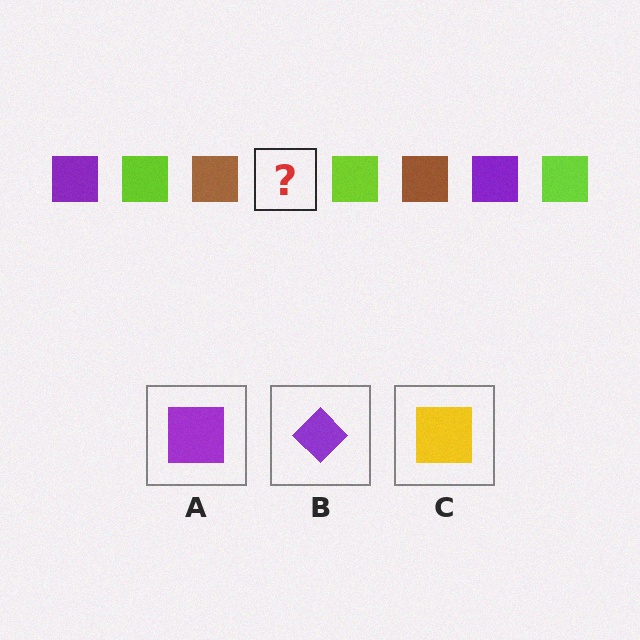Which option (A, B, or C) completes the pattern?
A.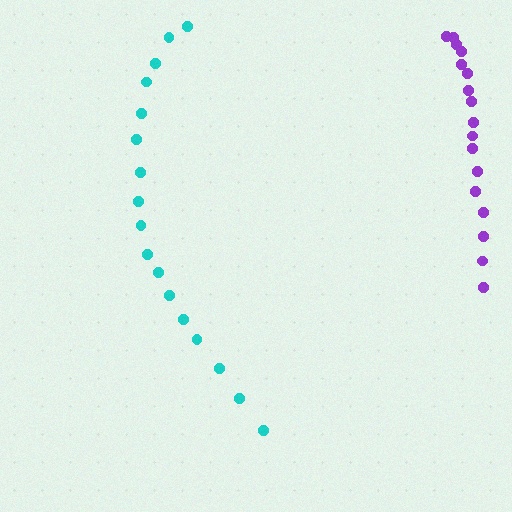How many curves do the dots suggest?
There are 2 distinct paths.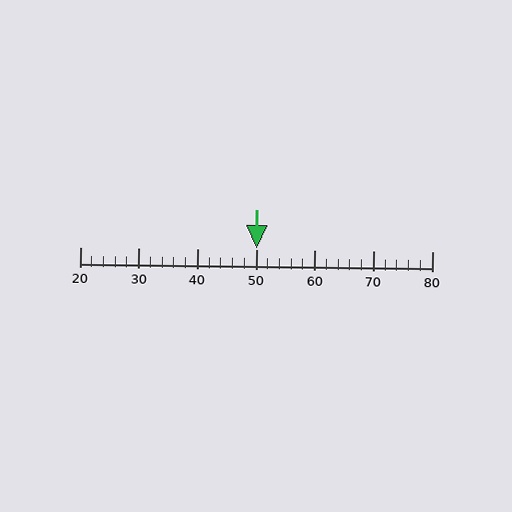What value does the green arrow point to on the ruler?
The green arrow points to approximately 50.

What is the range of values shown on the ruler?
The ruler shows values from 20 to 80.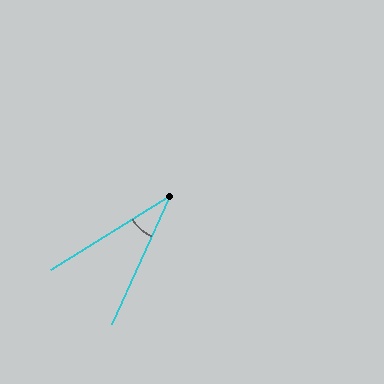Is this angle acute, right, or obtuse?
It is acute.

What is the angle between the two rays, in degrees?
Approximately 34 degrees.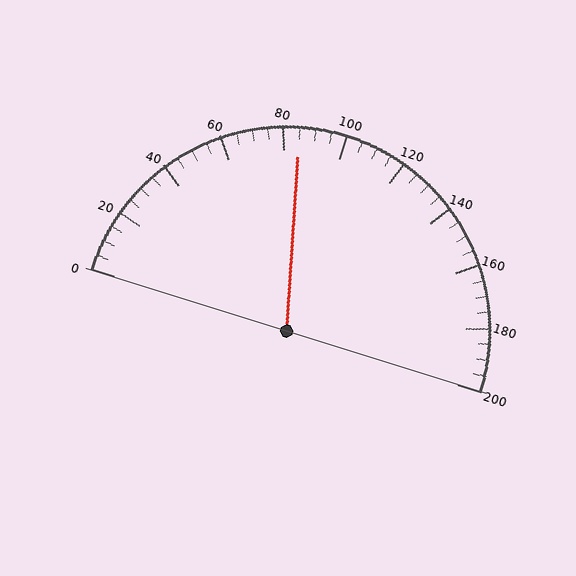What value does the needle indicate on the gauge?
The needle indicates approximately 85.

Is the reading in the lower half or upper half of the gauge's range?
The reading is in the lower half of the range (0 to 200).